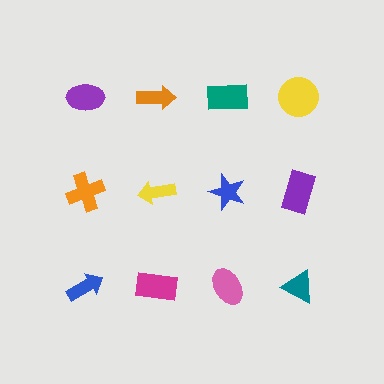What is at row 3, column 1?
A blue arrow.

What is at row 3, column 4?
A teal triangle.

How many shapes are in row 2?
4 shapes.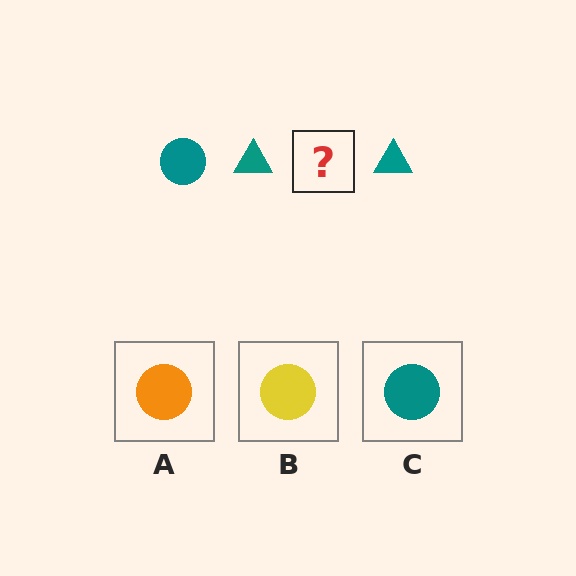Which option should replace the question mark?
Option C.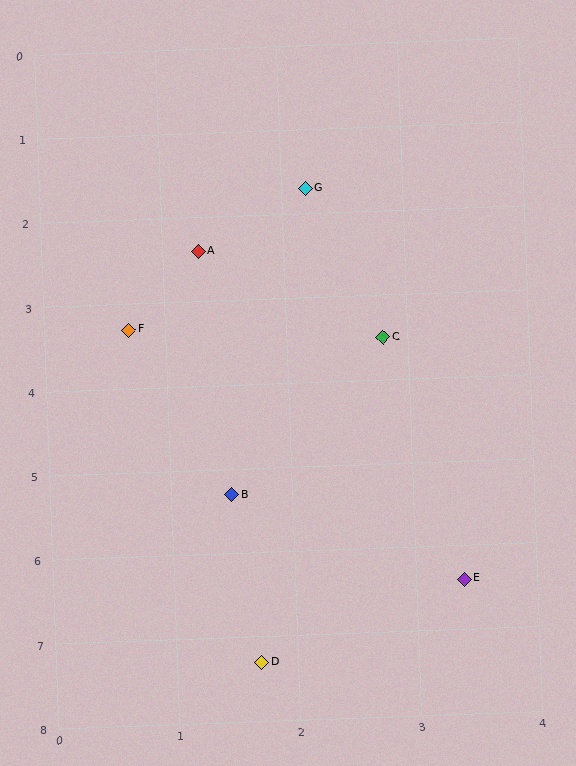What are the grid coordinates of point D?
Point D is at approximately (1.7, 7.3).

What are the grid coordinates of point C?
Point C is at approximately (2.8, 3.5).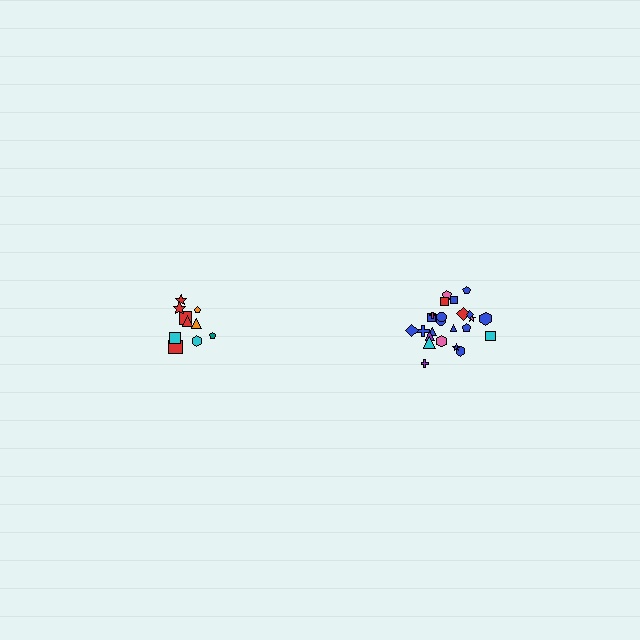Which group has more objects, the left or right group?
The right group.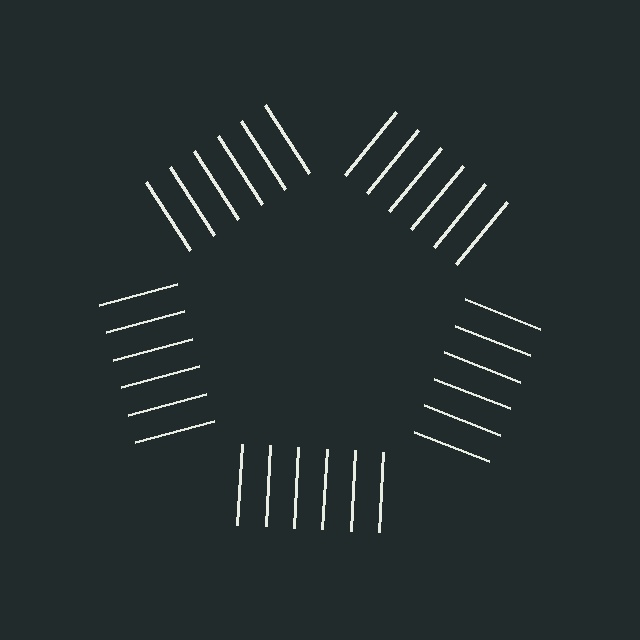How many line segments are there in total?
30 — 6 along each of the 5 edges.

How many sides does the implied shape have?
5 sides — the line-ends trace a pentagon.